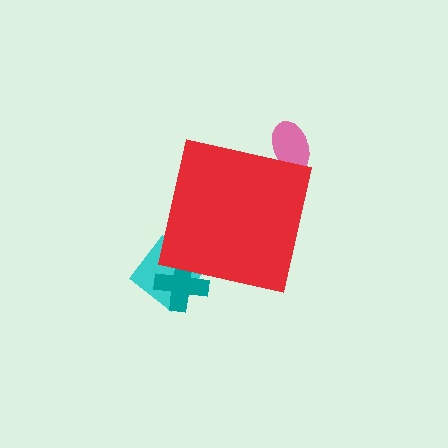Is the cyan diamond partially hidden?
Yes, the cyan diamond is partially hidden behind the red square.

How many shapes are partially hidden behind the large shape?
3 shapes are partially hidden.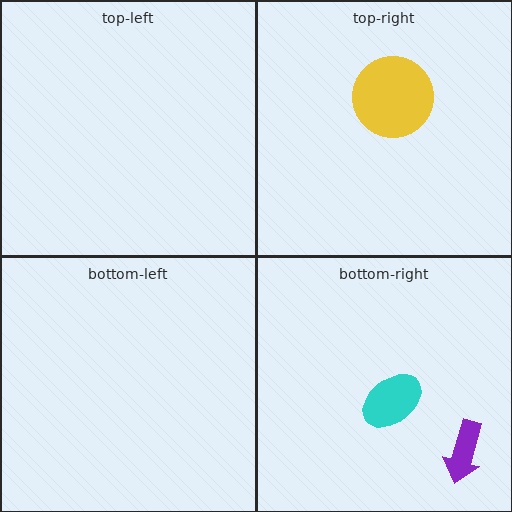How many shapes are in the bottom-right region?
2.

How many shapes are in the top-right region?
1.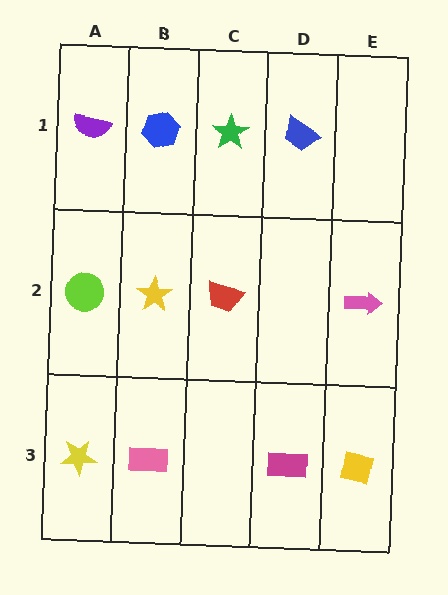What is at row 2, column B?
A yellow star.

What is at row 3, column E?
A yellow square.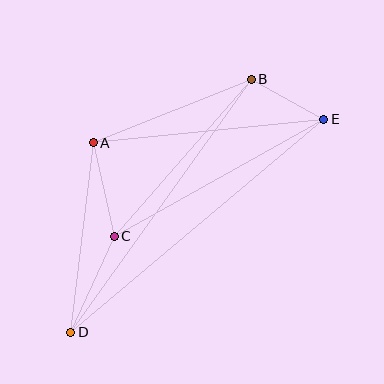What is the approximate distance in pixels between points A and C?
The distance between A and C is approximately 96 pixels.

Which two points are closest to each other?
Points B and E are closest to each other.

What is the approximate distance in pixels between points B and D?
The distance between B and D is approximately 311 pixels.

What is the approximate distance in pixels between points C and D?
The distance between C and D is approximately 105 pixels.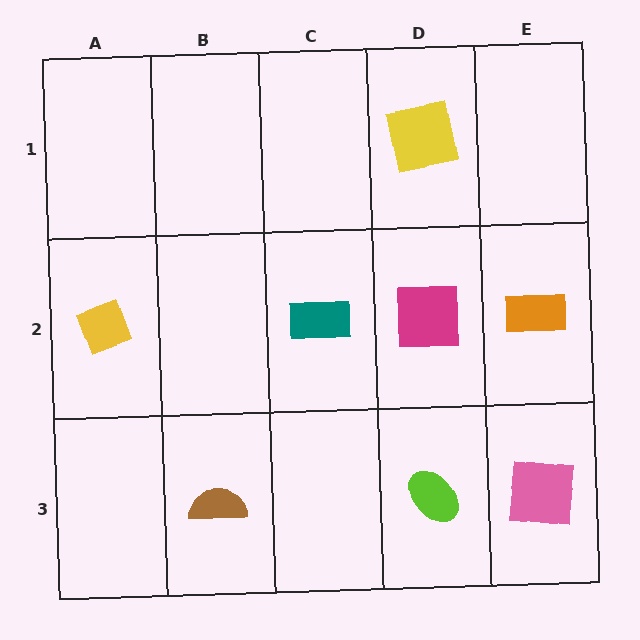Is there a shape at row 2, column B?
No, that cell is empty.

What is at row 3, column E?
A pink square.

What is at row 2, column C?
A teal rectangle.